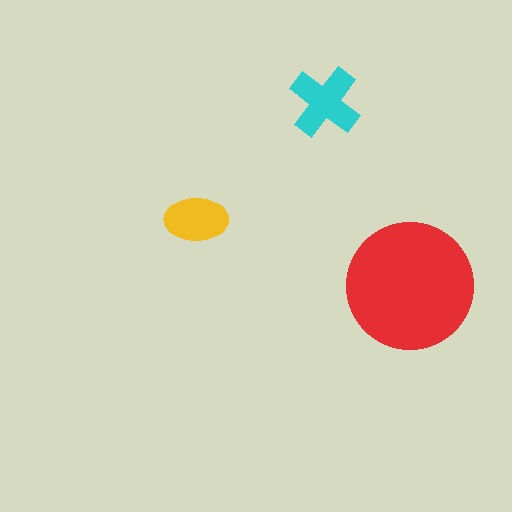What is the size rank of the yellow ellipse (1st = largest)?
3rd.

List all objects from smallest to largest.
The yellow ellipse, the cyan cross, the red circle.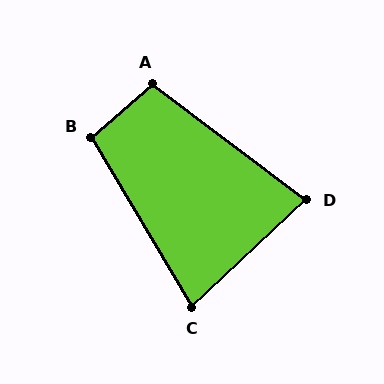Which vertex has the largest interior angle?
A, at approximately 102 degrees.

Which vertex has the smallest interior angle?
C, at approximately 78 degrees.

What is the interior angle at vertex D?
Approximately 80 degrees (acute).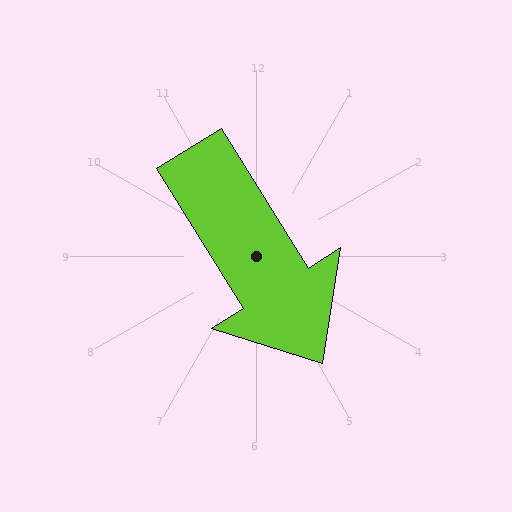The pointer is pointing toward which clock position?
Roughly 5 o'clock.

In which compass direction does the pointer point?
Southeast.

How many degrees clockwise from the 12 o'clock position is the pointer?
Approximately 148 degrees.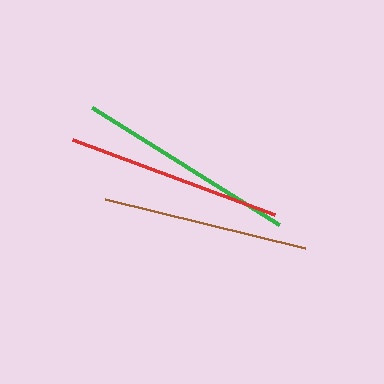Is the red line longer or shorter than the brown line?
The red line is longer than the brown line.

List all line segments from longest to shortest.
From longest to shortest: green, red, brown.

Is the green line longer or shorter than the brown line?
The green line is longer than the brown line.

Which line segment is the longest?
The green line is the longest at approximately 220 pixels.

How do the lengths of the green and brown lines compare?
The green and brown lines are approximately the same length.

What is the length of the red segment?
The red segment is approximately 215 pixels long.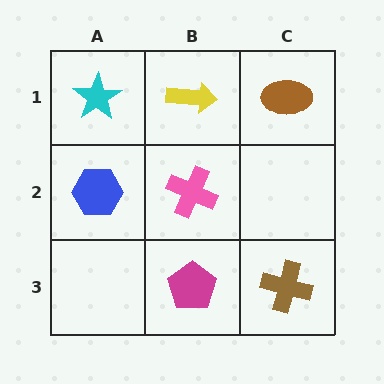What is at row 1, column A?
A cyan star.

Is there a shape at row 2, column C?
No, that cell is empty.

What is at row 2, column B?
A pink cross.